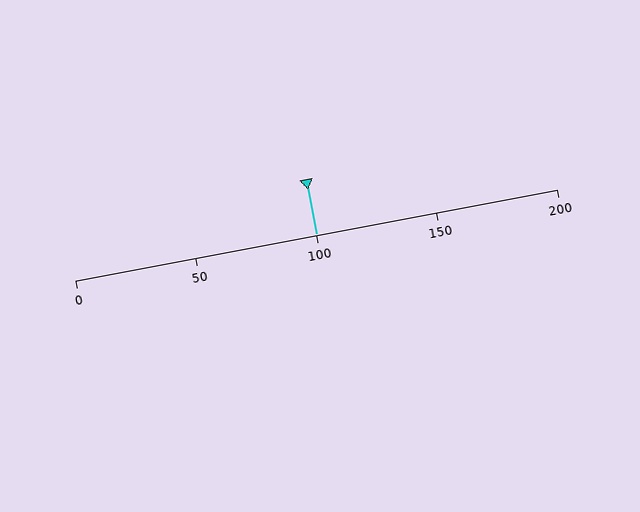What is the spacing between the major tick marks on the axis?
The major ticks are spaced 50 apart.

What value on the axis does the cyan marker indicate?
The marker indicates approximately 100.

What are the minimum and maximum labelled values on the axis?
The axis runs from 0 to 200.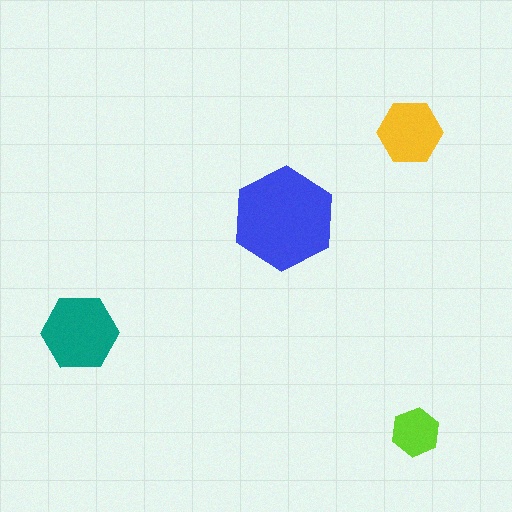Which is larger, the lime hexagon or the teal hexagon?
The teal one.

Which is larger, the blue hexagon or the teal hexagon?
The blue one.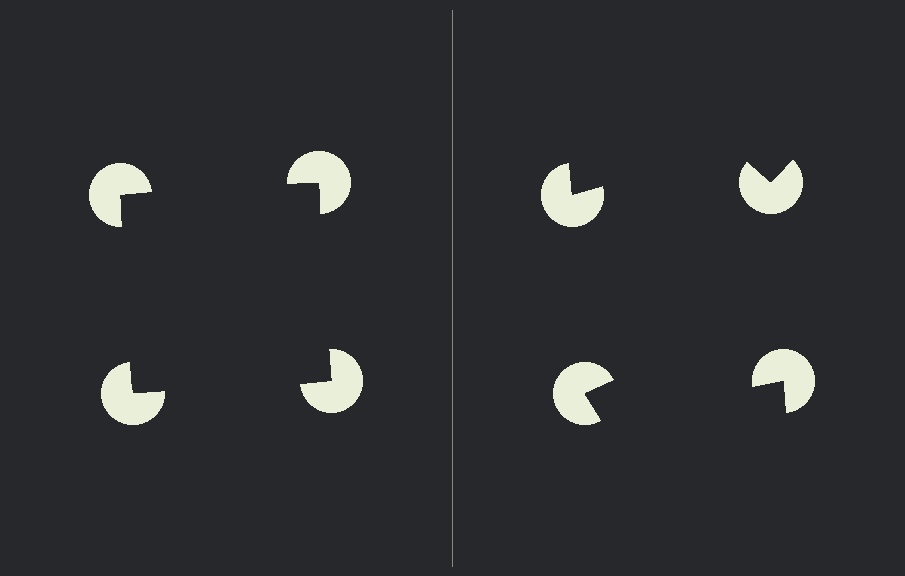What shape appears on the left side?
An illusory square.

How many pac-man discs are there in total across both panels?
8 — 4 on each side.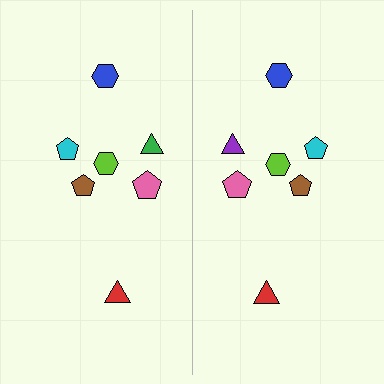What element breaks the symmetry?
The purple triangle on the right side breaks the symmetry — its mirror counterpart is green.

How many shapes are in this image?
There are 14 shapes in this image.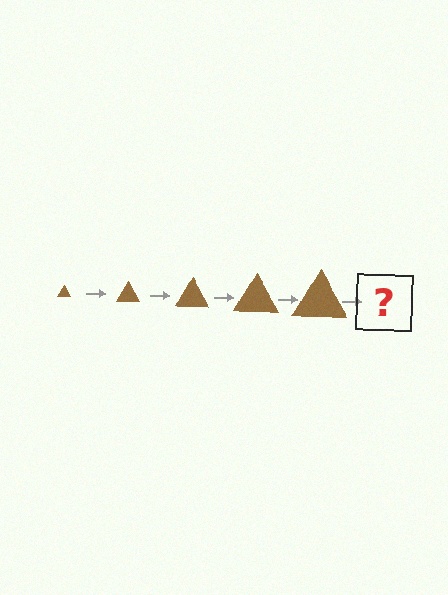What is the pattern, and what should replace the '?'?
The pattern is that the triangle gets progressively larger each step. The '?' should be a brown triangle, larger than the previous one.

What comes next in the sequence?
The next element should be a brown triangle, larger than the previous one.